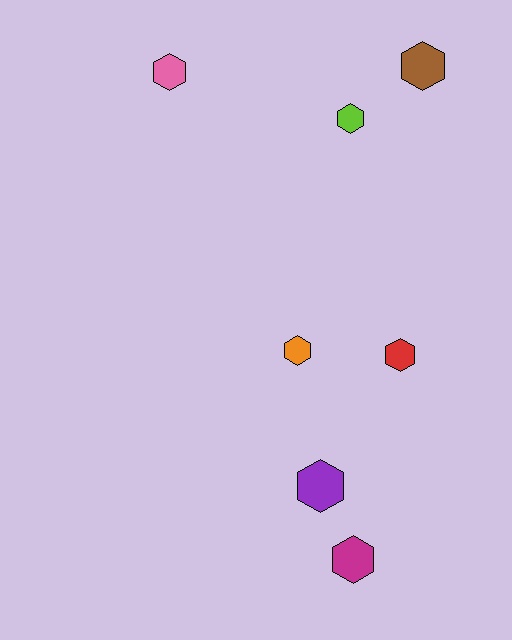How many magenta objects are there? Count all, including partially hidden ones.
There is 1 magenta object.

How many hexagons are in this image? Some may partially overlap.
There are 7 hexagons.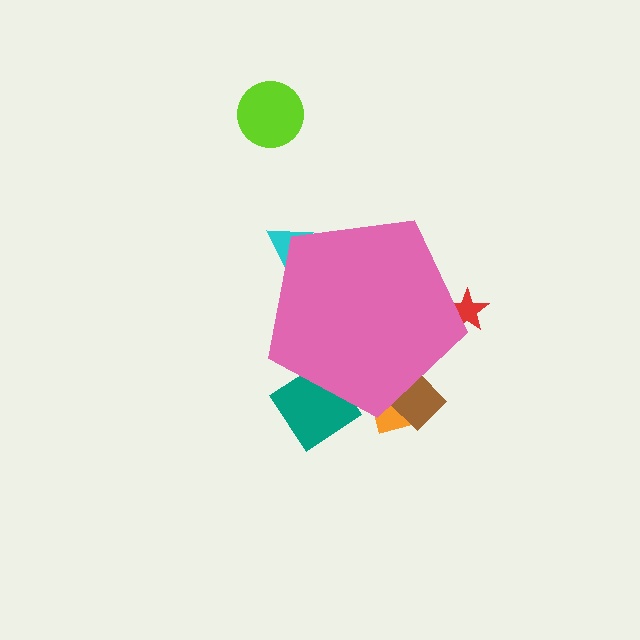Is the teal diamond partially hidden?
Yes, the teal diamond is partially hidden behind the pink pentagon.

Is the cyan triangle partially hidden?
Yes, the cyan triangle is partially hidden behind the pink pentagon.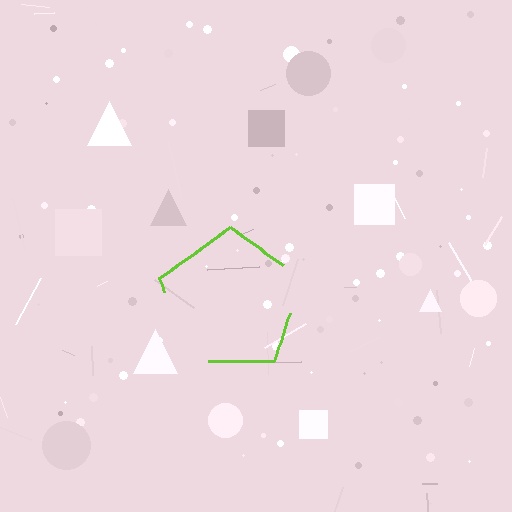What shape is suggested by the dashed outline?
The dashed outline suggests a pentagon.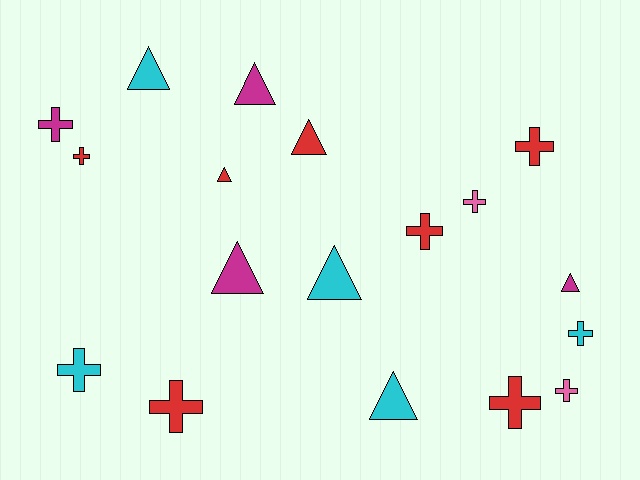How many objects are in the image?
There are 18 objects.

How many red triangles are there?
There are 2 red triangles.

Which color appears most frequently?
Red, with 7 objects.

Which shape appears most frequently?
Cross, with 10 objects.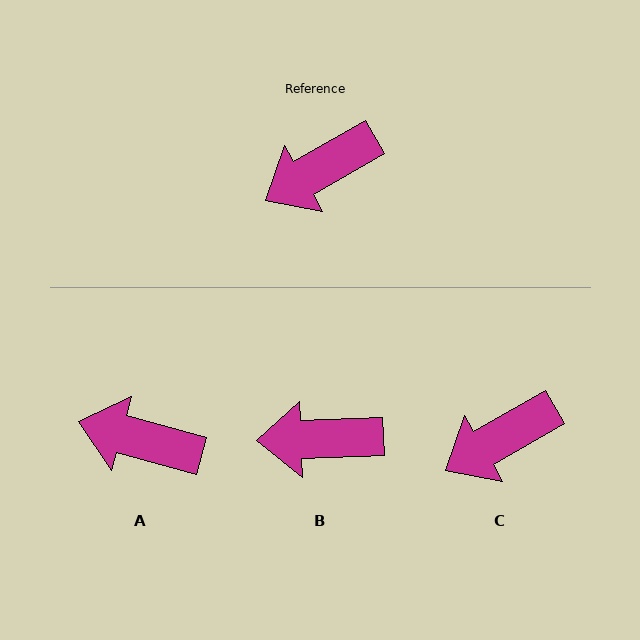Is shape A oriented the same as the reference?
No, it is off by about 46 degrees.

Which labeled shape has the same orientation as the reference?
C.